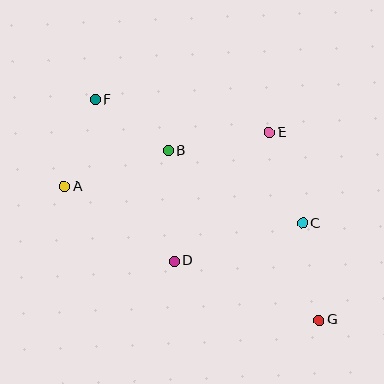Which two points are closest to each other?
Points B and F are closest to each other.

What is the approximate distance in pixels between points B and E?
The distance between B and E is approximately 102 pixels.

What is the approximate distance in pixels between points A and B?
The distance between A and B is approximately 110 pixels.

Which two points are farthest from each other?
Points F and G are farthest from each other.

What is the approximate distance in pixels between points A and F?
The distance between A and F is approximately 92 pixels.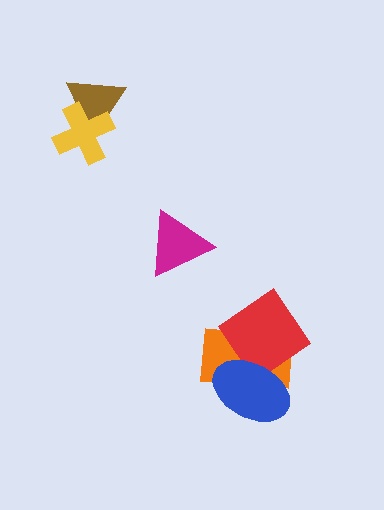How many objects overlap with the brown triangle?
1 object overlaps with the brown triangle.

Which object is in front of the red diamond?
The blue ellipse is in front of the red diamond.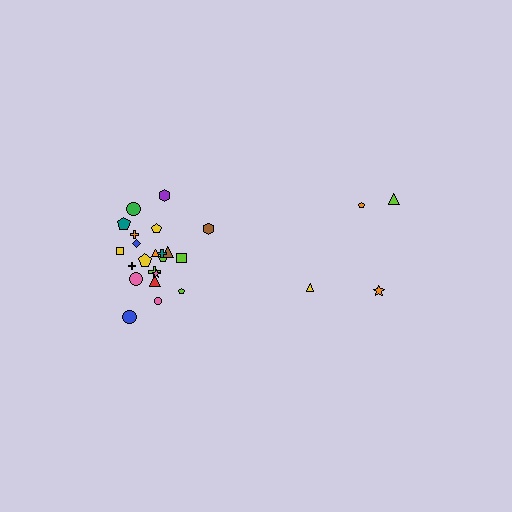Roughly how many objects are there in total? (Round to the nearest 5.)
Roughly 25 objects in total.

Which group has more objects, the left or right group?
The left group.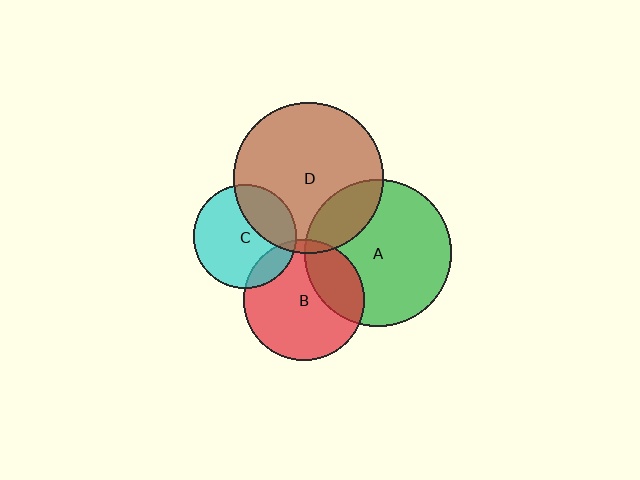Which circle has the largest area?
Circle D (brown).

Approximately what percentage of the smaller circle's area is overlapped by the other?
Approximately 15%.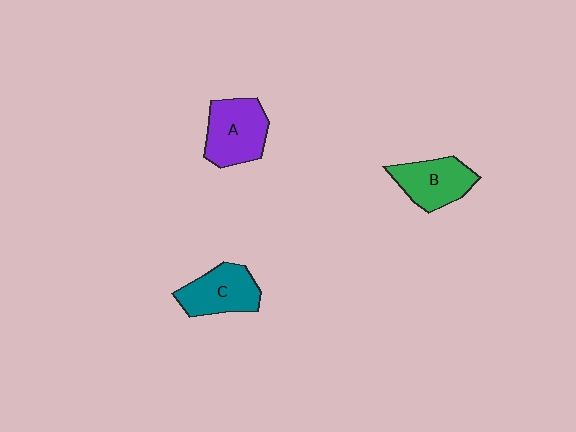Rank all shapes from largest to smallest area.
From largest to smallest: A (purple), C (teal), B (green).